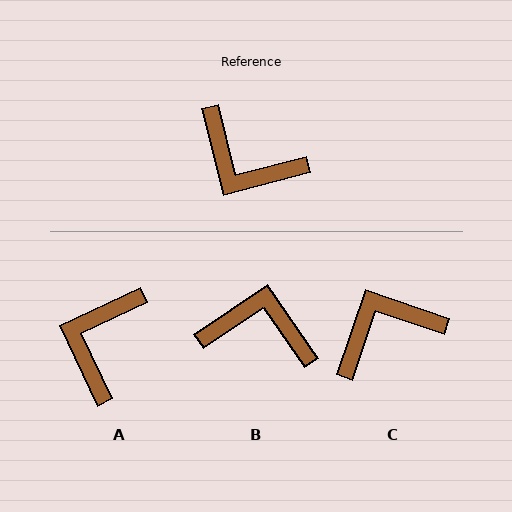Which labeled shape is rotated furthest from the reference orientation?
B, about 160 degrees away.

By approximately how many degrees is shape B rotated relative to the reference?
Approximately 160 degrees clockwise.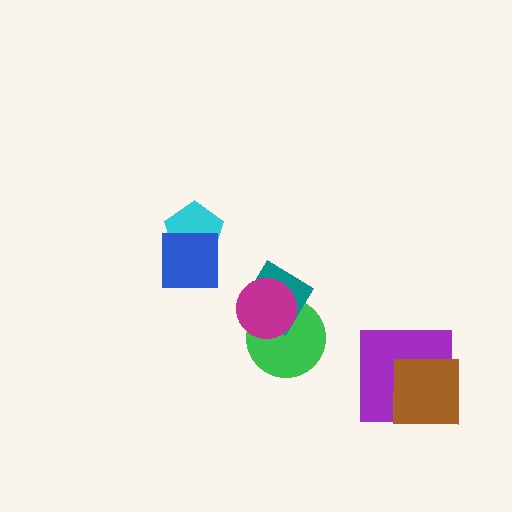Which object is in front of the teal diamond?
The magenta circle is in front of the teal diamond.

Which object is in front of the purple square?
The brown square is in front of the purple square.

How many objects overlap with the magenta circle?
2 objects overlap with the magenta circle.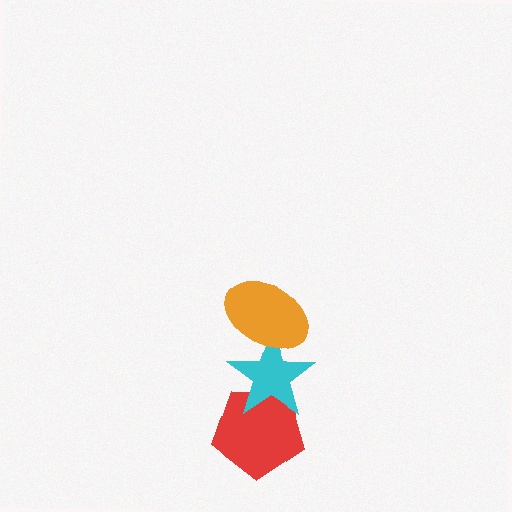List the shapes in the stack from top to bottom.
From top to bottom: the orange ellipse, the cyan star, the red pentagon.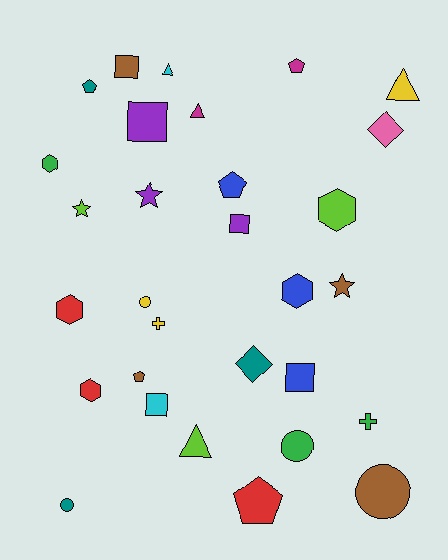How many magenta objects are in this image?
There are 2 magenta objects.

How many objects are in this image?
There are 30 objects.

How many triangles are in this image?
There are 4 triangles.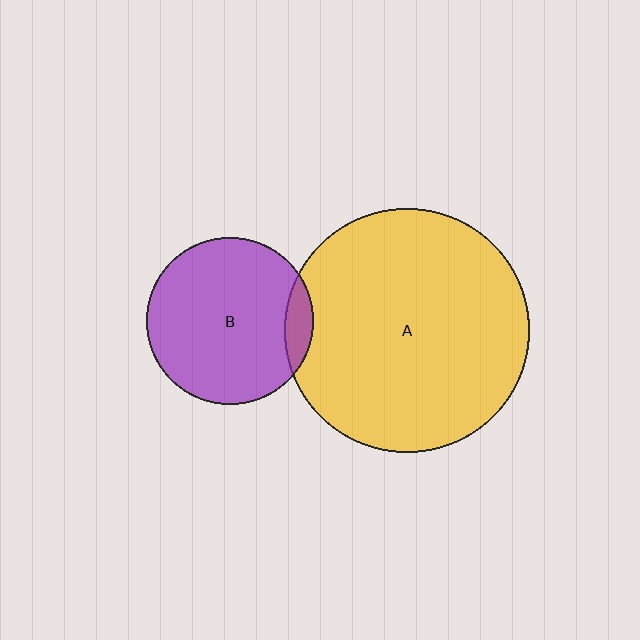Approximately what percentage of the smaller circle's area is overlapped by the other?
Approximately 10%.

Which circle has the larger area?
Circle A (yellow).